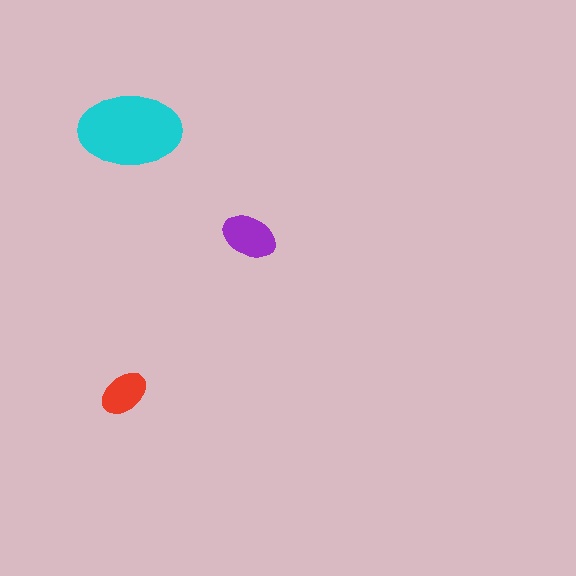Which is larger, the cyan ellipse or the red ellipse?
The cyan one.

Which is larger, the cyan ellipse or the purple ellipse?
The cyan one.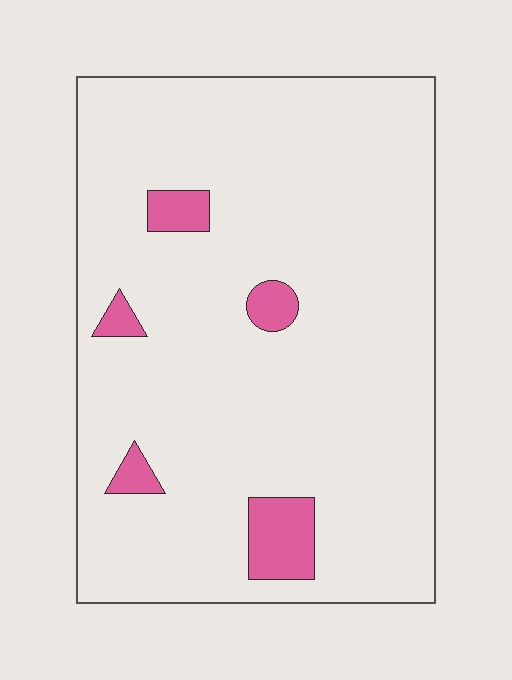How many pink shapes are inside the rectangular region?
5.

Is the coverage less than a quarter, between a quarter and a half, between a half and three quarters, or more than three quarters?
Less than a quarter.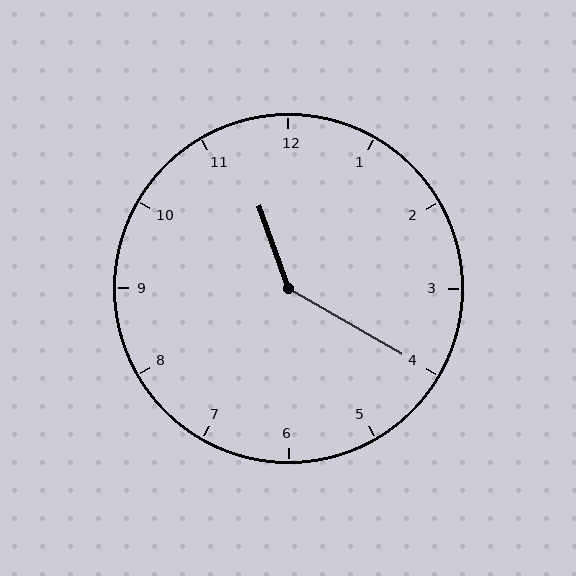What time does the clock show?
11:20.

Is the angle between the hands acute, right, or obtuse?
It is obtuse.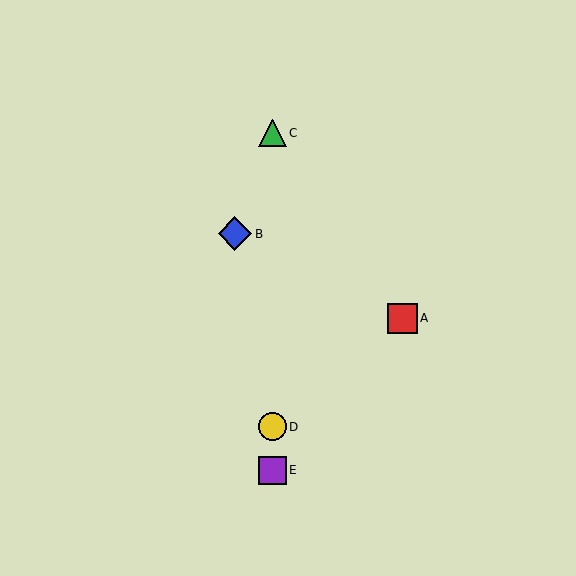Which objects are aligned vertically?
Objects C, D, E are aligned vertically.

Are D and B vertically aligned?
No, D is at x≈272 and B is at x≈235.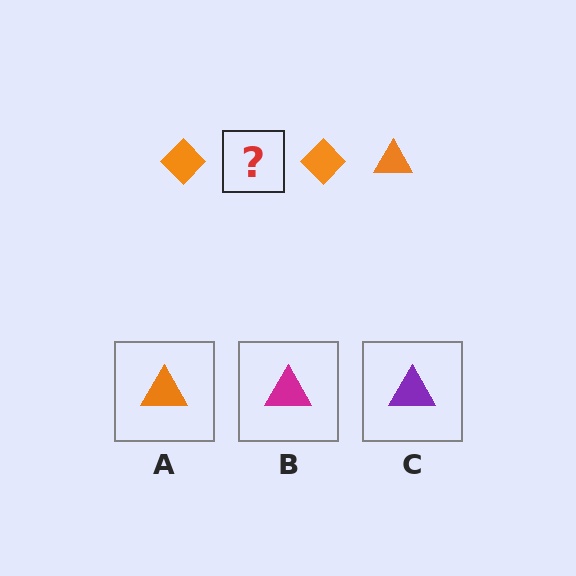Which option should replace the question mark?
Option A.